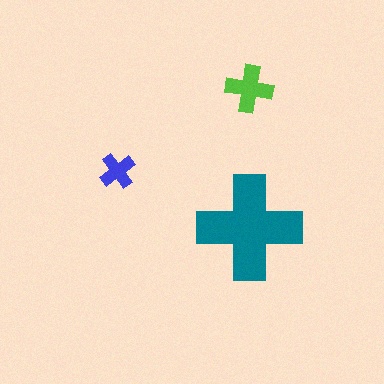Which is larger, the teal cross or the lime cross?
The teal one.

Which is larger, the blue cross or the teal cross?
The teal one.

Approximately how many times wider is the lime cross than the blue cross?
About 1.5 times wider.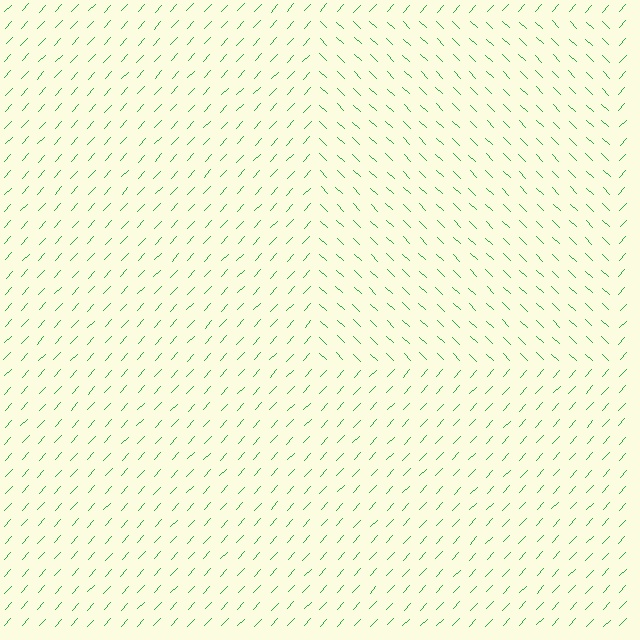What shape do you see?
I see a rectangle.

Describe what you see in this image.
The image is filled with small green line segments. A rectangle region in the image has lines oriented differently from the surrounding lines, creating a visible texture boundary.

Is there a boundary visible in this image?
Yes, there is a texture boundary formed by a change in line orientation.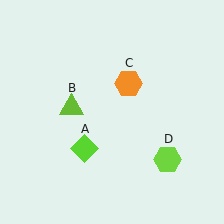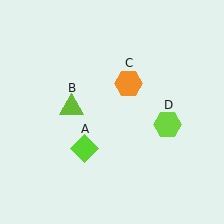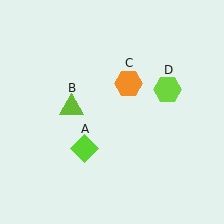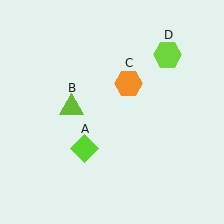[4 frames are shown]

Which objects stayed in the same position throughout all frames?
Lime diamond (object A) and lime triangle (object B) and orange hexagon (object C) remained stationary.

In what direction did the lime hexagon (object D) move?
The lime hexagon (object D) moved up.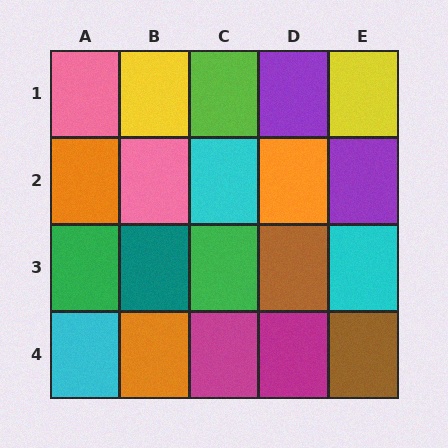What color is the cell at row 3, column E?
Cyan.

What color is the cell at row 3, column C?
Green.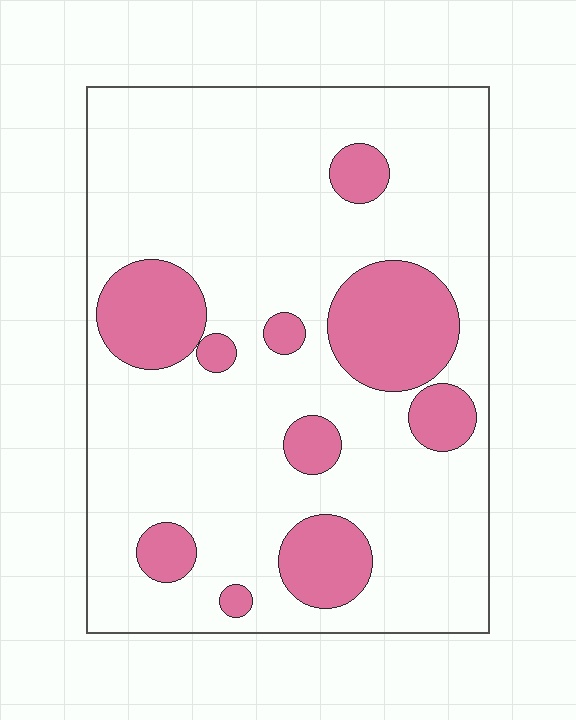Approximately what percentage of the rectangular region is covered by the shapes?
Approximately 20%.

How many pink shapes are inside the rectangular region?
10.